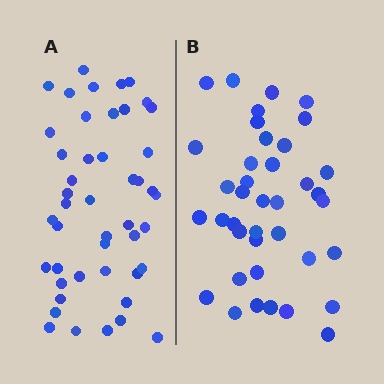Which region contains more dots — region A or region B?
Region A (the left region) has more dots.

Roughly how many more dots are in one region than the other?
Region A has roughly 8 or so more dots than region B.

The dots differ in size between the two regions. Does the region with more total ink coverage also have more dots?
No. Region B has more total ink coverage because its dots are larger, but region A actually contains more individual dots. Total area can be misleading — the number of items is what matters here.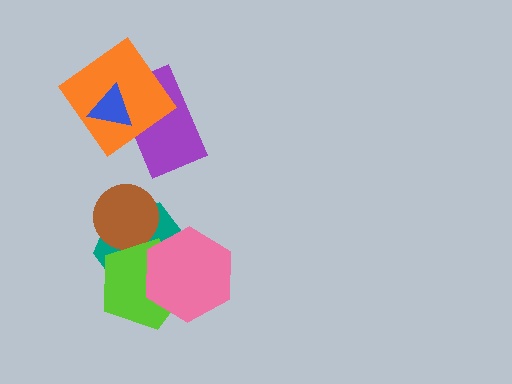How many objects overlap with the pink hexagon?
2 objects overlap with the pink hexagon.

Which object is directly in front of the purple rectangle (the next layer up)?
The orange diamond is directly in front of the purple rectangle.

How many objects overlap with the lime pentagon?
3 objects overlap with the lime pentagon.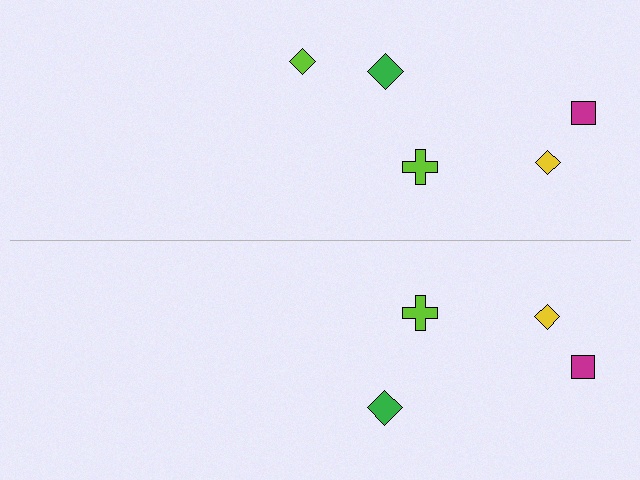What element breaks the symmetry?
A lime diamond is missing from the bottom side.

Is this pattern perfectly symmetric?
No, the pattern is not perfectly symmetric. A lime diamond is missing from the bottom side.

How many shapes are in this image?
There are 9 shapes in this image.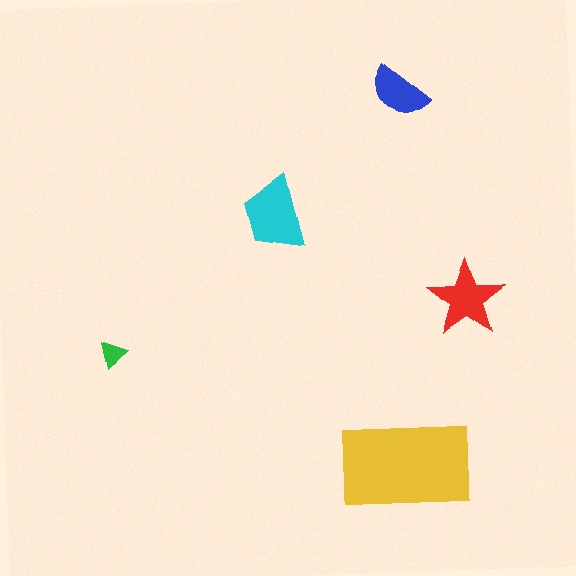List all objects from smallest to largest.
The green triangle, the blue semicircle, the red star, the cyan trapezoid, the yellow rectangle.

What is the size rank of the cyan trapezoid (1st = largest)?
2nd.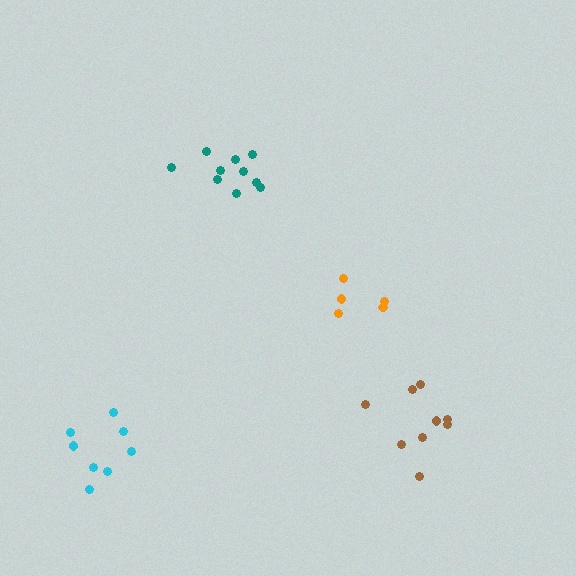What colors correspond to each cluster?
The clusters are colored: orange, teal, cyan, brown.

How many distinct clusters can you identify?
There are 4 distinct clusters.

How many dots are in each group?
Group 1: 5 dots, Group 2: 10 dots, Group 3: 8 dots, Group 4: 9 dots (32 total).